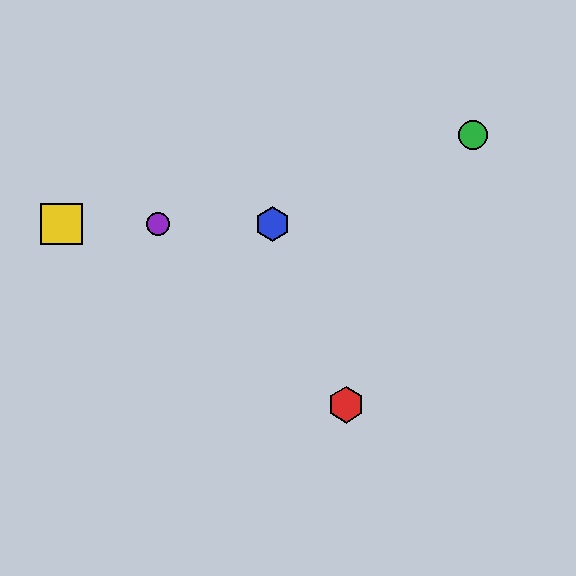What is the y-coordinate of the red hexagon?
The red hexagon is at y≈405.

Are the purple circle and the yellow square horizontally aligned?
Yes, both are at y≈224.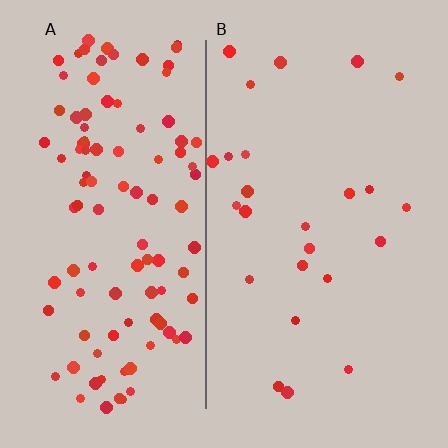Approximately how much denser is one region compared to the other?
Approximately 4.2× — region A over region B.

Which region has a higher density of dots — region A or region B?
A (the left).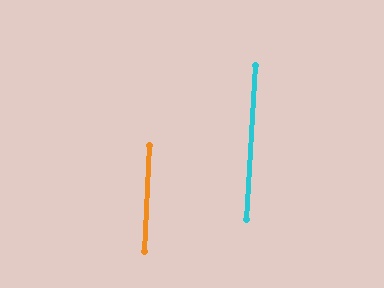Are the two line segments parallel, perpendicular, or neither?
Parallel — their directions differ by only 0.4°.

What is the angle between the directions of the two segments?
Approximately 0 degrees.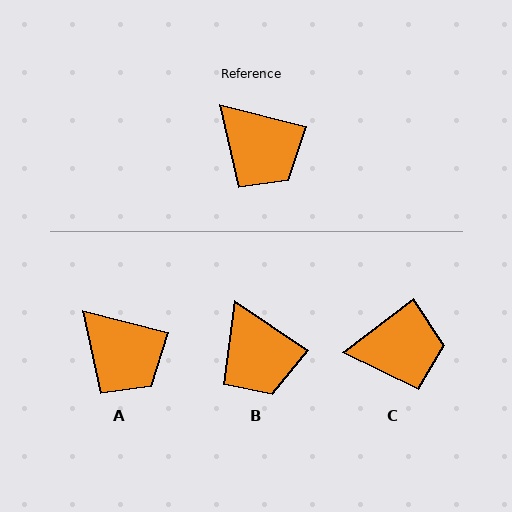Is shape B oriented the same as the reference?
No, it is off by about 20 degrees.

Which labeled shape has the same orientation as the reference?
A.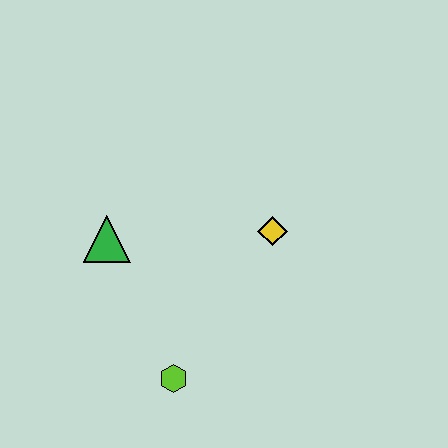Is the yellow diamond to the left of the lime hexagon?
No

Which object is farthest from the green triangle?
The yellow diamond is farthest from the green triangle.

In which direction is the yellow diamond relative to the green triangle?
The yellow diamond is to the right of the green triangle.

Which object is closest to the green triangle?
The lime hexagon is closest to the green triangle.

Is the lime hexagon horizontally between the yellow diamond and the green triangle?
Yes